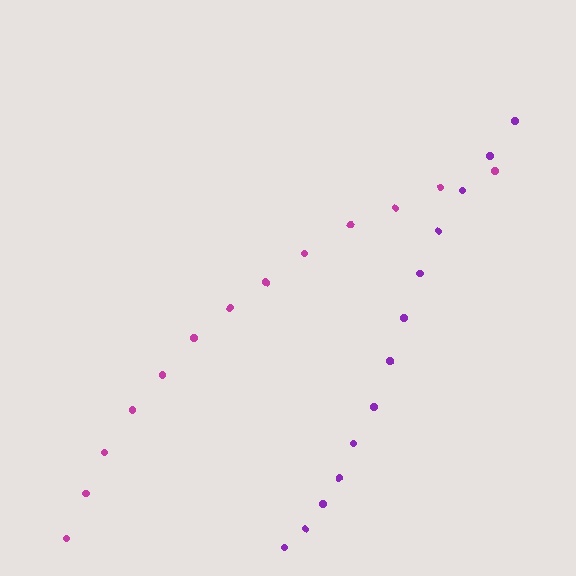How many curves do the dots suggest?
There are 2 distinct paths.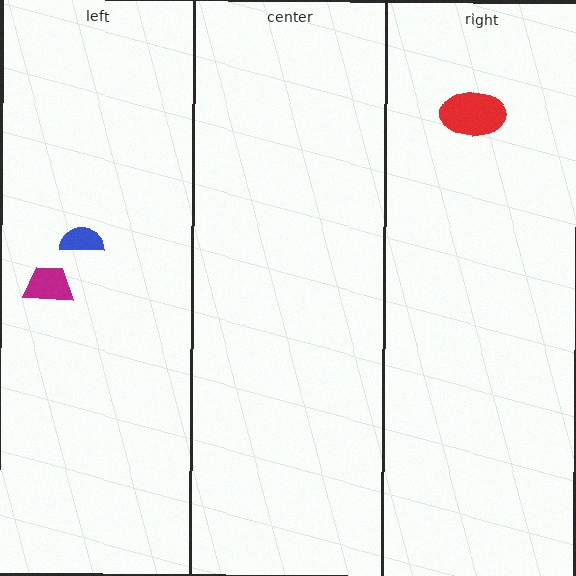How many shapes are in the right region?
1.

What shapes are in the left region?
The magenta trapezoid, the blue semicircle.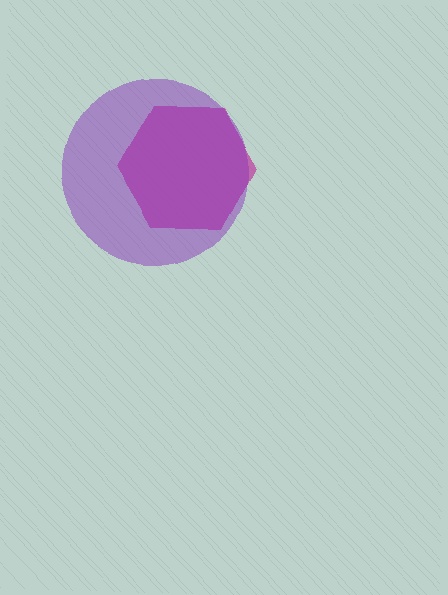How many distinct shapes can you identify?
There are 2 distinct shapes: a magenta hexagon, a purple circle.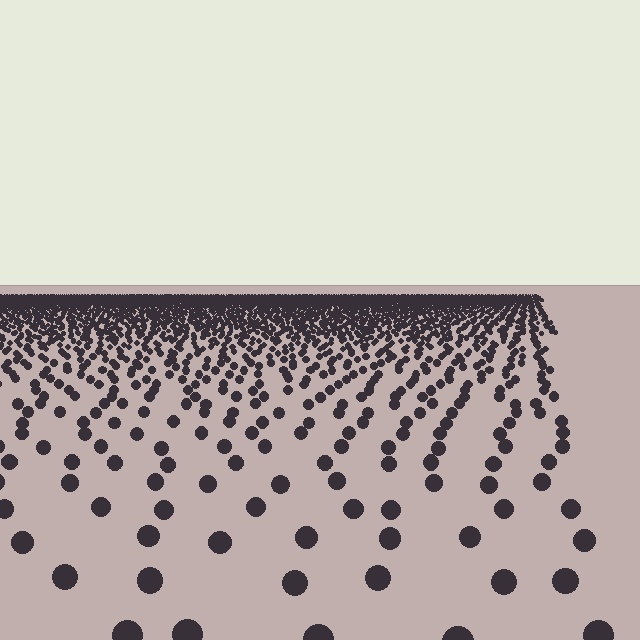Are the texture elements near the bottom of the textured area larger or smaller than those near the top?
Larger. Near the bottom, elements are closer to the viewer and appear at a bigger on-screen size.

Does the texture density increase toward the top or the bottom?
Density increases toward the top.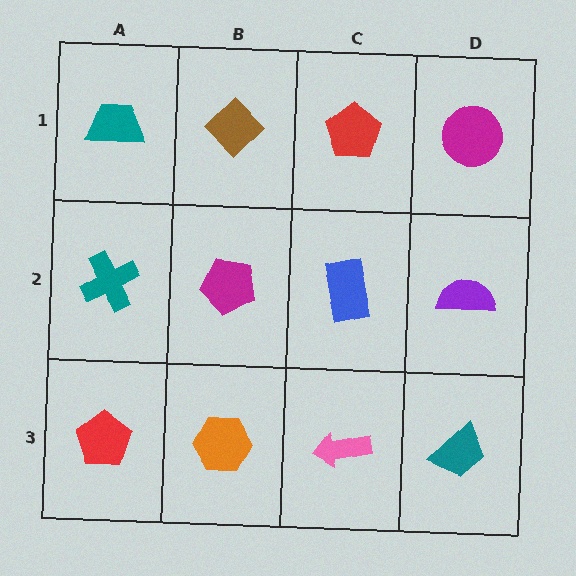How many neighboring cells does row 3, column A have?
2.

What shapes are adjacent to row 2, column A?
A teal trapezoid (row 1, column A), a red pentagon (row 3, column A), a magenta pentagon (row 2, column B).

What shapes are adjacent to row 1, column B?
A magenta pentagon (row 2, column B), a teal trapezoid (row 1, column A), a red pentagon (row 1, column C).